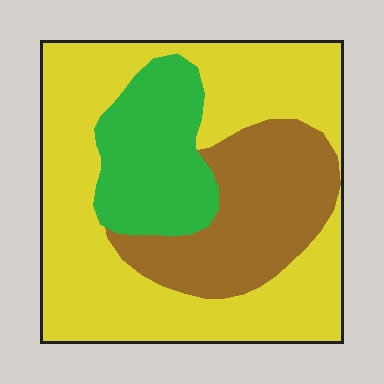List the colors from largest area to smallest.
From largest to smallest: yellow, brown, green.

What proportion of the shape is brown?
Brown covers about 25% of the shape.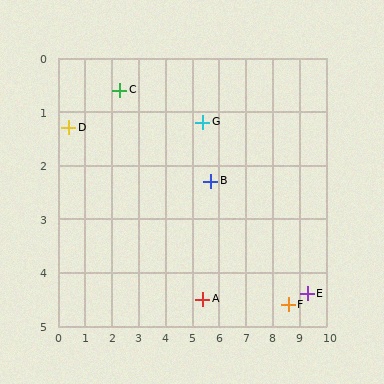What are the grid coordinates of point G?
Point G is at approximately (5.4, 1.2).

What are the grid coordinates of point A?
Point A is at approximately (5.4, 4.5).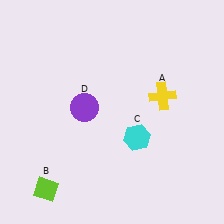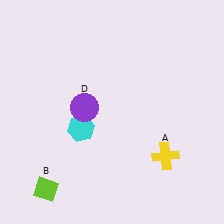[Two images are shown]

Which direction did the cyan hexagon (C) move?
The cyan hexagon (C) moved left.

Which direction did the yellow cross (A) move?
The yellow cross (A) moved down.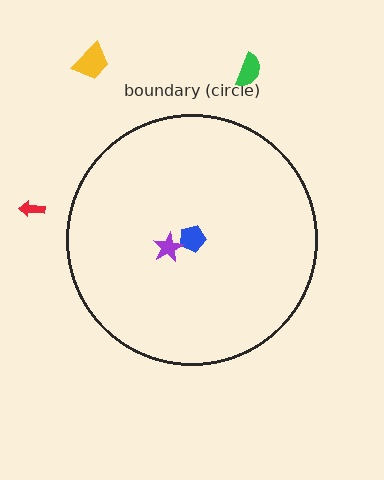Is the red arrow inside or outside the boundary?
Outside.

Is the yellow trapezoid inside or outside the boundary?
Outside.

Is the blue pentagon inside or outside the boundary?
Inside.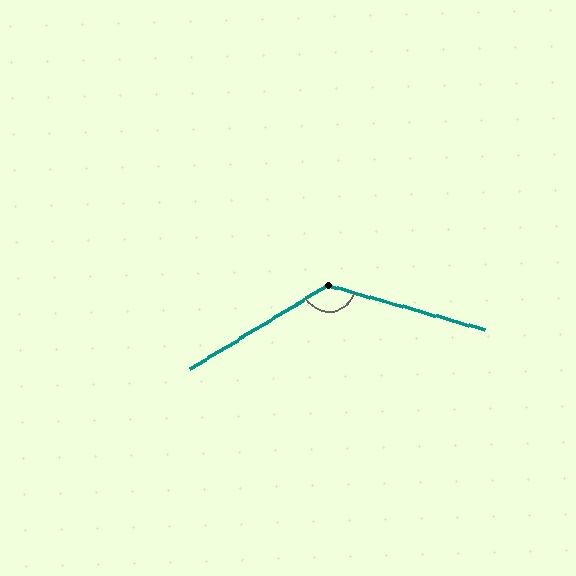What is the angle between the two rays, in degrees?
Approximately 133 degrees.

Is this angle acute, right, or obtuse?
It is obtuse.